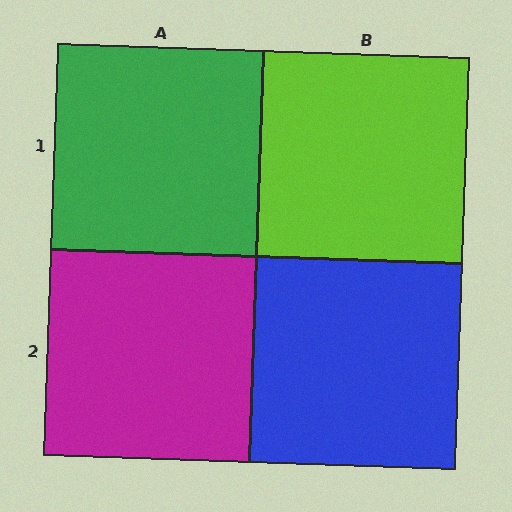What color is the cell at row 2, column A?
Magenta.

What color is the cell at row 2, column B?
Blue.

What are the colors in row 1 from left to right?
Green, lime.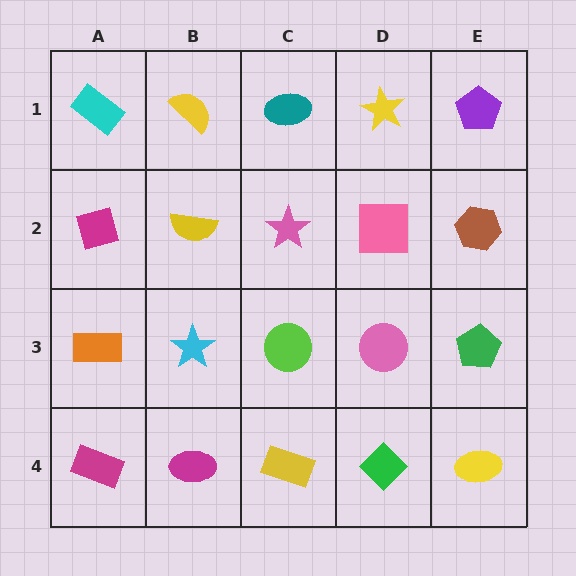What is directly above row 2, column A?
A cyan rectangle.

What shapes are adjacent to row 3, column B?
A yellow semicircle (row 2, column B), a magenta ellipse (row 4, column B), an orange rectangle (row 3, column A), a lime circle (row 3, column C).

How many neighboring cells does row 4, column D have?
3.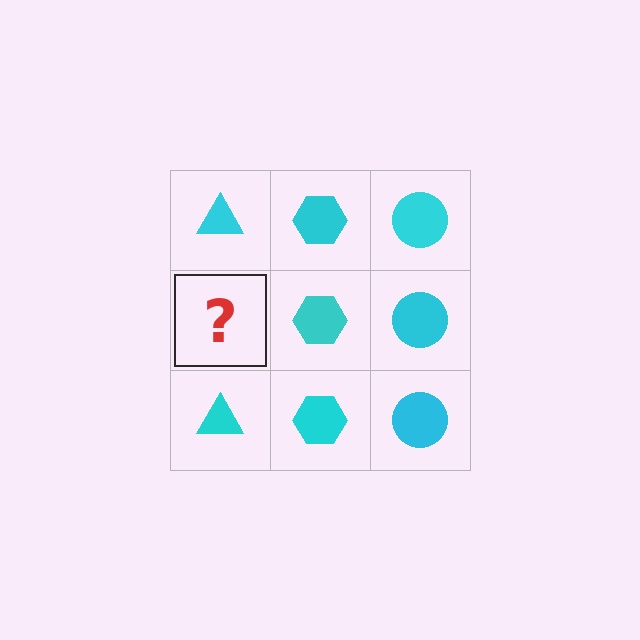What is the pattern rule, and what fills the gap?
The rule is that each column has a consistent shape. The gap should be filled with a cyan triangle.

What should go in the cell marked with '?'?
The missing cell should contain a cyan triangle.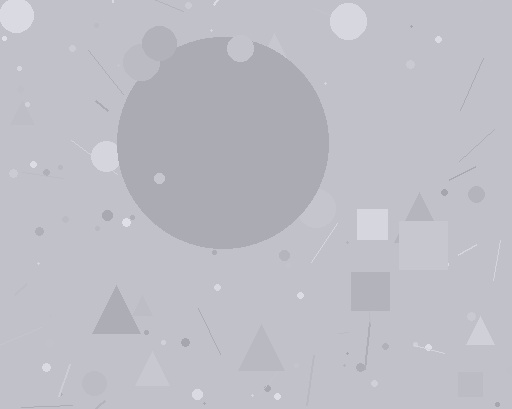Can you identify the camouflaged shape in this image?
The camouflaged shape is a circle.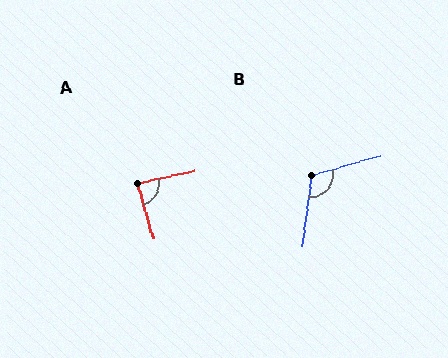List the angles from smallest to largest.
A (86°), B (113°).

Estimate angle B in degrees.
Approximately 113 degrees.